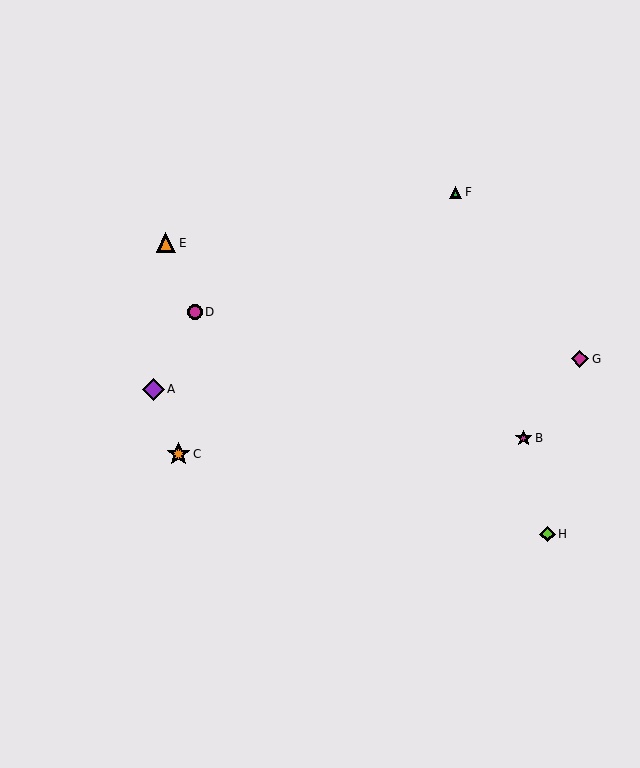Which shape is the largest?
The orange star (labeled C) is the largest.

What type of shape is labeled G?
Shape G is a magenta diamond.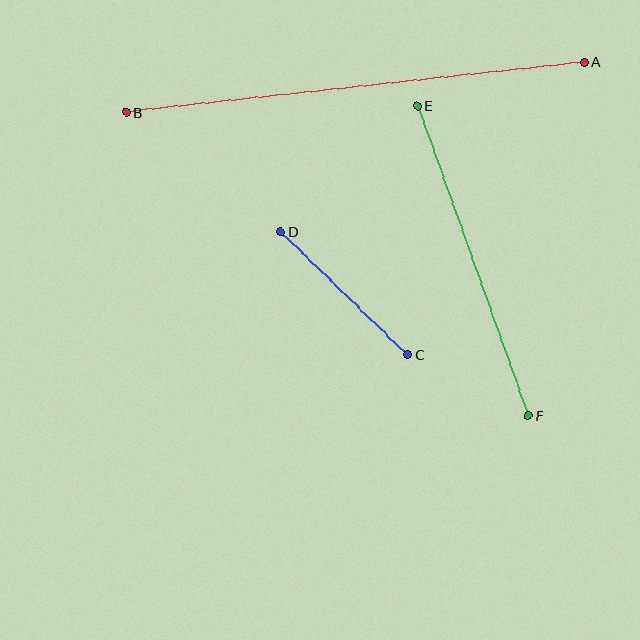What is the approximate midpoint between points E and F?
The midpoint is at approximately (473, 261) pixels.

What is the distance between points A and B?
The distance is approximately 461 pixels.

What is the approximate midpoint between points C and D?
The midpoint is at approximately (344, 293) pixels.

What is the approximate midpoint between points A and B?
The midpoint is at approximately (355, 87) pixels.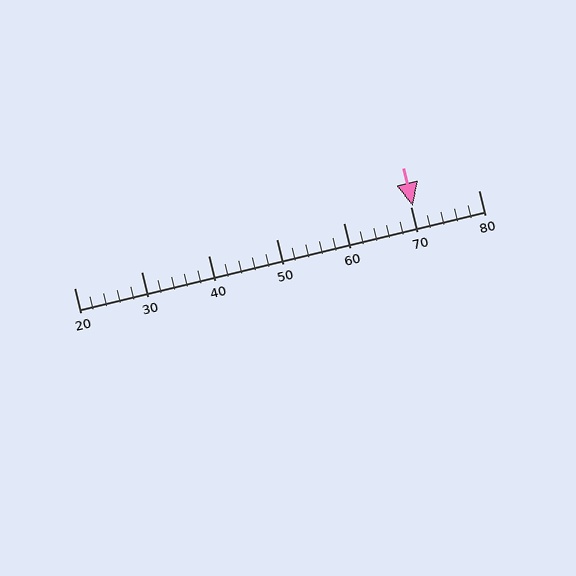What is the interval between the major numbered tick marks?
The major tick marks are spaced 10 units apart.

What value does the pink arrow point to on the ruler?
The pink arrow points to approximately 70.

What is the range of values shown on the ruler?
The ruler shows values from 20 to 80.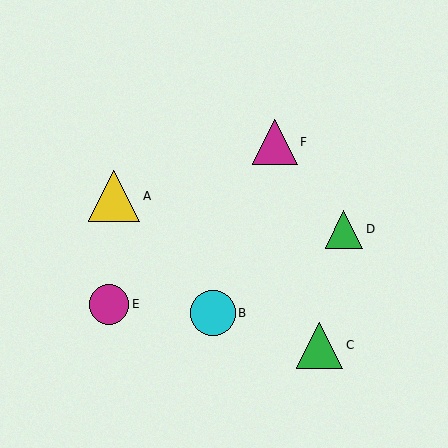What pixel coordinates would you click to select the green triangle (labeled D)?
Click at (344, 229) to select the green triangle D.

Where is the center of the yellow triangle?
The center of the yellow triangle is at (114, 196).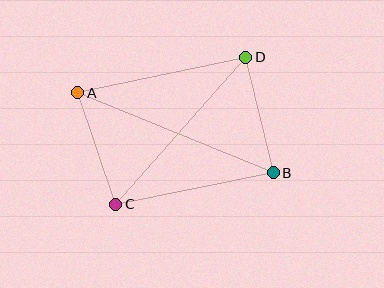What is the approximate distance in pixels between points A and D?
The distance between A and D is approximately 172 pixels.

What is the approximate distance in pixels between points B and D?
The distance between B and D is approximately 119 pixels.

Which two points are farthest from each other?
Points A and B are farthest from each other.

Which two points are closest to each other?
Points A and C are closest to each other.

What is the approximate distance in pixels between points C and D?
The distance between C and D is approximately 196 pixels.